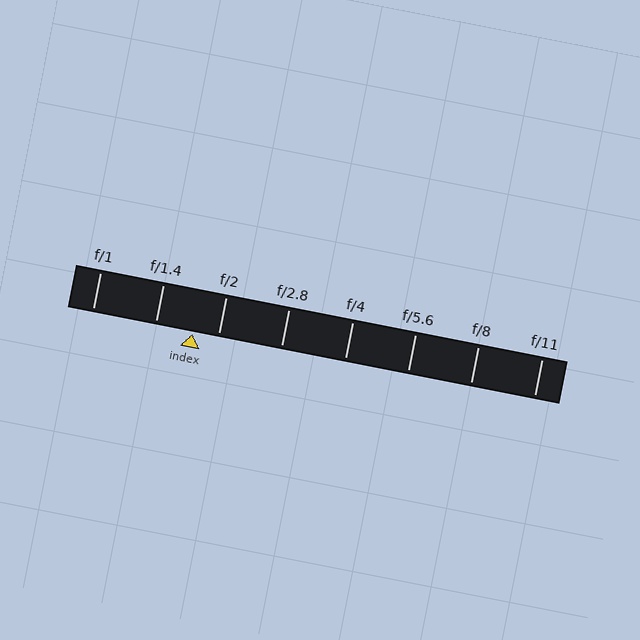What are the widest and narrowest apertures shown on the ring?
The widest aperture shown is f/1 and the narrowest is f/11.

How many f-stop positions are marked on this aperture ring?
There are 8 f-stop positions marked.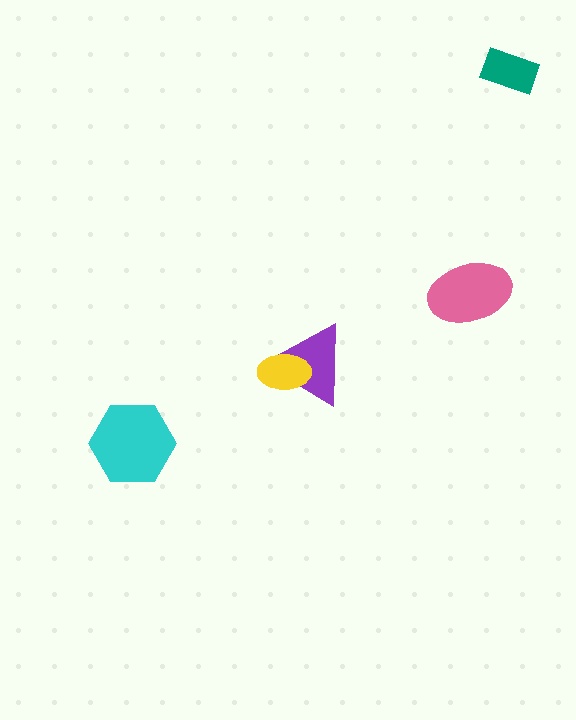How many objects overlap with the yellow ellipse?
1 object overlaps with the yellow ellipse.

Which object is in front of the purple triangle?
The yellow ellipse is in front of the purple triangle.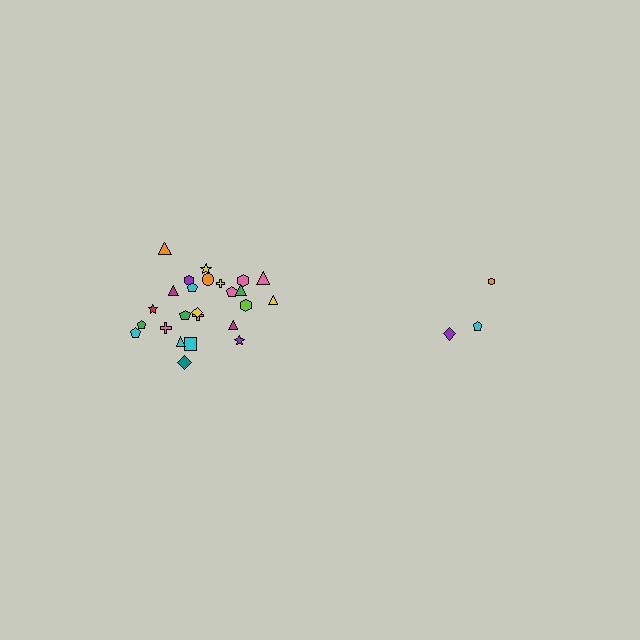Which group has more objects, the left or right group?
The left group.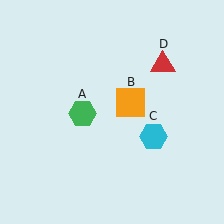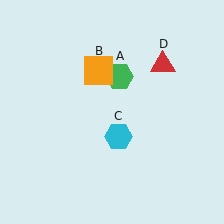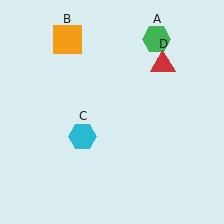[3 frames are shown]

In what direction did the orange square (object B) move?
The orange square (object B) moved up and to the left.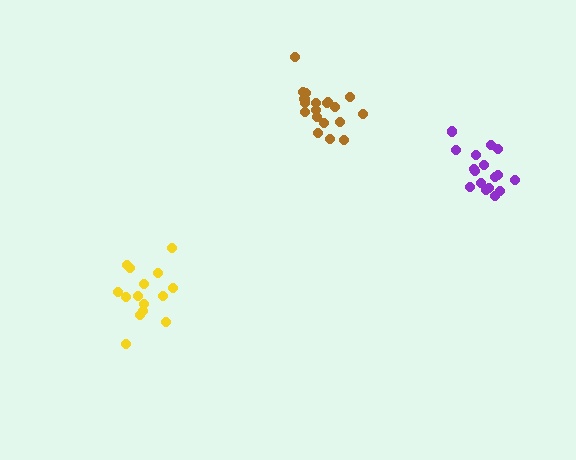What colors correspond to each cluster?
The clusters are colored: brown, purple, yellow.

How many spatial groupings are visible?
There are 3 spatial groupings.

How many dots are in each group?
Group 1: 19 dots, Group 2: 17 dots, Group 3: 15 dots (51 total).